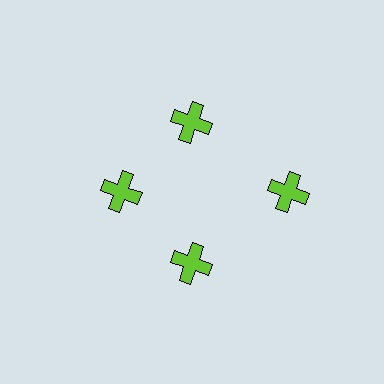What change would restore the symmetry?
The symmetry would be restored by moving it inward, back onto the ring so that all 4 crosses sit at equal angles and equal distance from the center.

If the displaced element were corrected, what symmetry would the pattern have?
It would have 4-fold rotational symmetry — the pattern would map onto itself every 90 degrees.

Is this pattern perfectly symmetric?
No. The 4 lime crosses are arranged in a ring, but one element near the 3 o'clock position is pushed outward from the center, breaking the 4-fold rotational symmetry.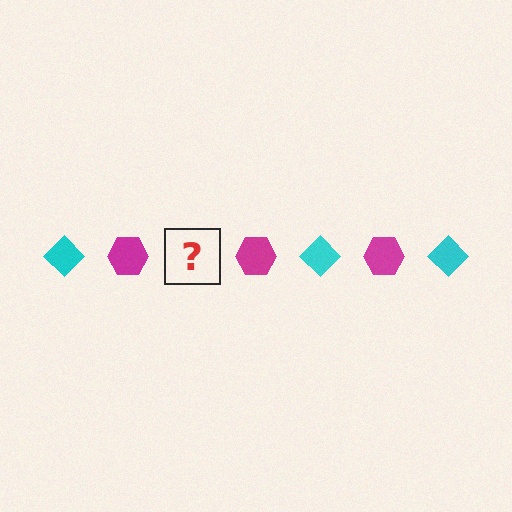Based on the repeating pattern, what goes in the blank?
The blank should be a cyan diamond.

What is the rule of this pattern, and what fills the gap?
The rule is that the pattern alternates between cyan diamond and magenta hexagon. The gap should be filled with a cyan diamond.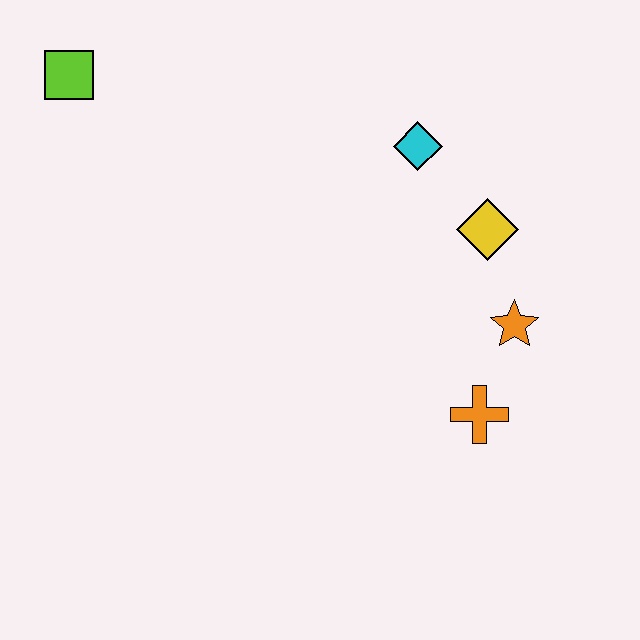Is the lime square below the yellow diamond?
No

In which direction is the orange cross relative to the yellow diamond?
The orange cross is below the yellow diamond.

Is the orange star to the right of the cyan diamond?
Yes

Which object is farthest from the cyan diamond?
The lime square is farthest from the cyan diamond.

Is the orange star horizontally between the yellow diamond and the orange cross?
No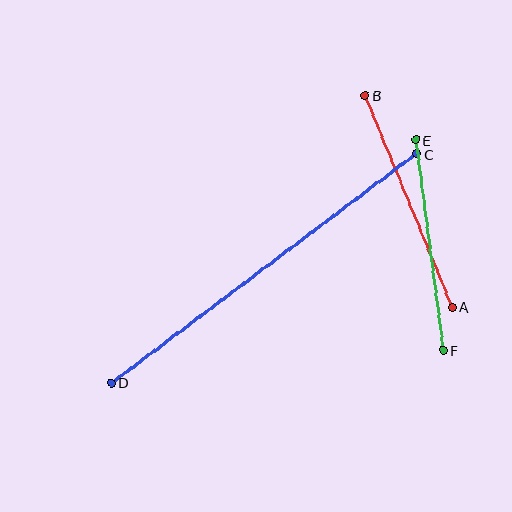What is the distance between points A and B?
The distance is approximately 229 pixels.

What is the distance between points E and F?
The distance is approximately 213 pixels.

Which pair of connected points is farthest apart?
Points C and D are farthest apart.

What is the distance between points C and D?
The distance is approximately 381 pixels.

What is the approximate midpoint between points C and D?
The midpoint is at approximately (264, 268) pixels.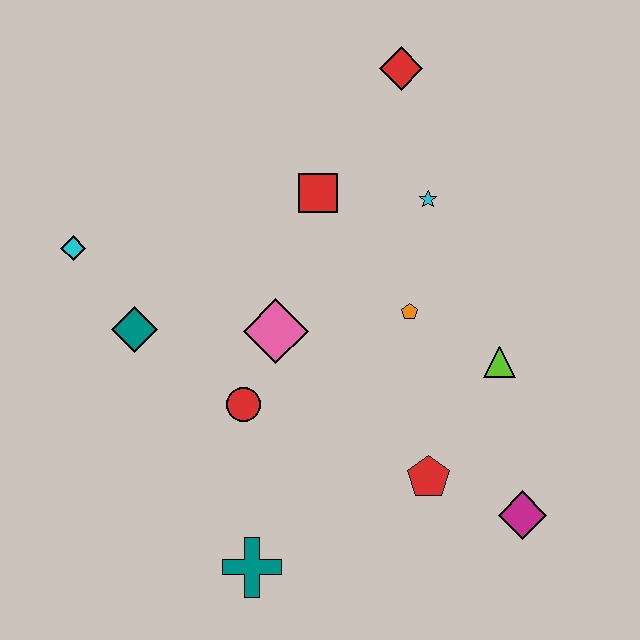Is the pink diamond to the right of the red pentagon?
No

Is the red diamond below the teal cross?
No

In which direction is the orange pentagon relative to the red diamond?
The orange pentagon is below the red diamond.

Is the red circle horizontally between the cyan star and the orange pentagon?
No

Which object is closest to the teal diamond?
The cyan diamond is closest to the teal diamond.